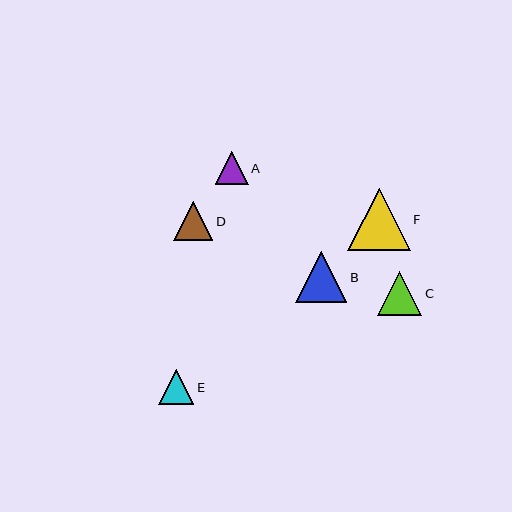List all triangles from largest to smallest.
From largest to smallest: F, B, C, D, E, A.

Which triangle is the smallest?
Triangle A is the smallest with a size of approximately 33 pixels.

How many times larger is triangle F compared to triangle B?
Triangle F is approximately 1.2 times the size of triangle B.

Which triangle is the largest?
Triangle F is the largest with a size of approximately 62 pixels.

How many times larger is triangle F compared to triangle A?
Triangle F is approximately 1.9 times the size of triangle A.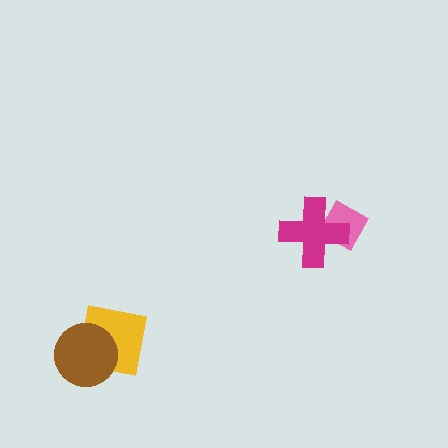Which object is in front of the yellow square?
The brown circle is in front of the yellow square.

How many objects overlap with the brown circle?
1 object overlaps with the brown circle.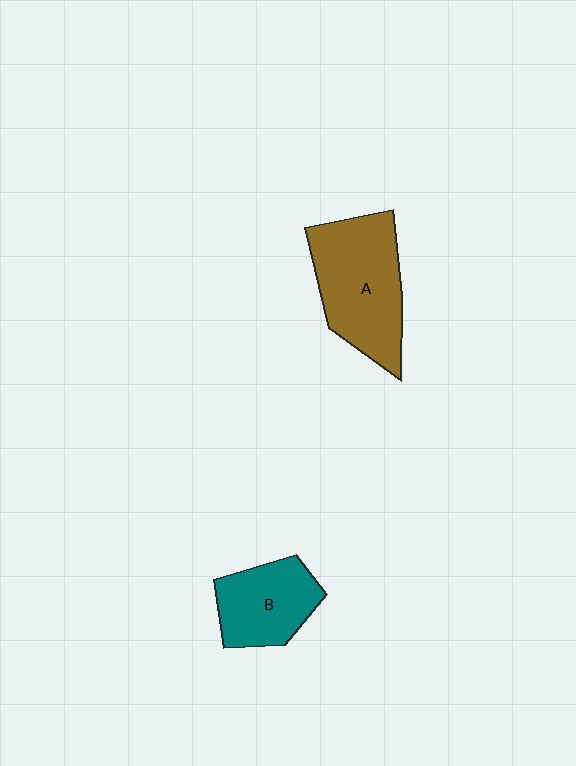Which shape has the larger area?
Shape A (brown).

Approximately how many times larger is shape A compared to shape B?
Approximately 1.5 times.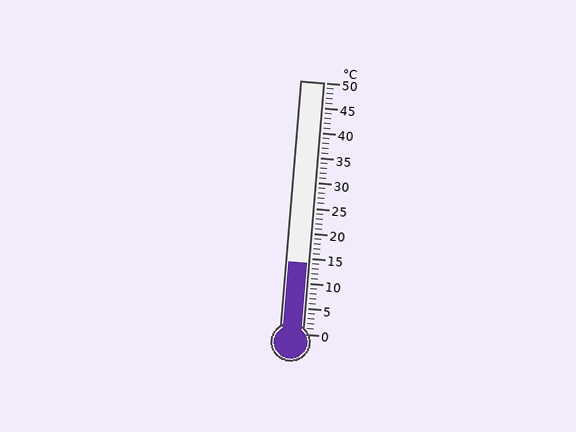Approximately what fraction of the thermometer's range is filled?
The thermometer is filled to approximately 30% of its range.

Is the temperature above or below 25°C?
The temperature is below 25°C.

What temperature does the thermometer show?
The thermometer shows approximately 14°C.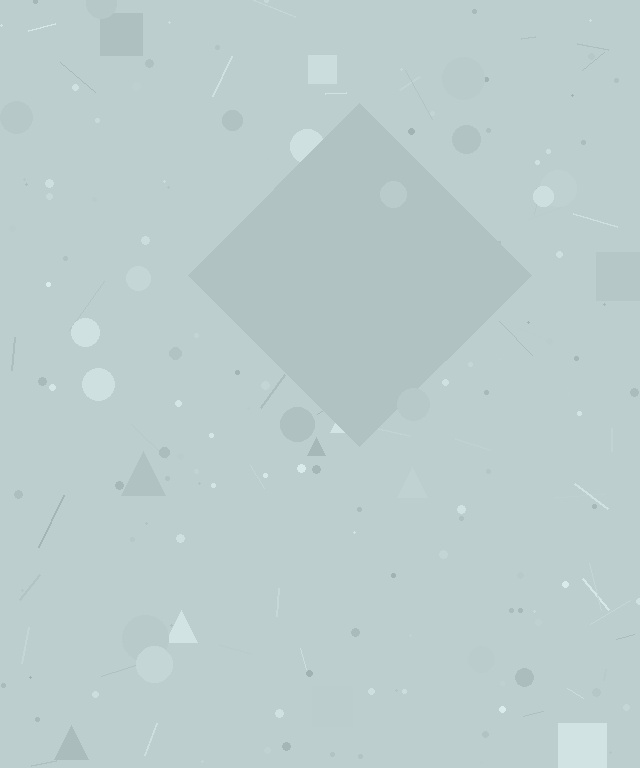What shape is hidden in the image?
A diamond is hidden in the image.